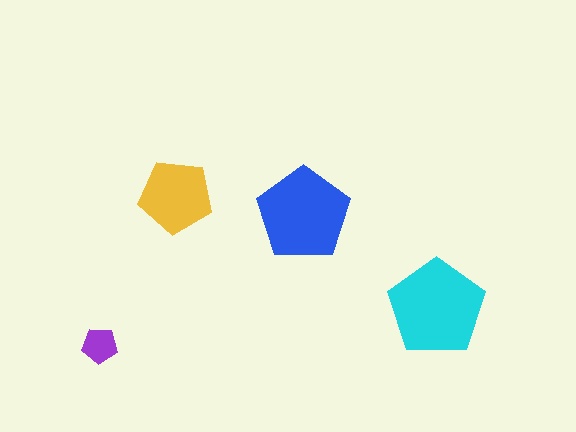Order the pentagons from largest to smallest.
the cyan one, the blue one, the yellow one, the purple one.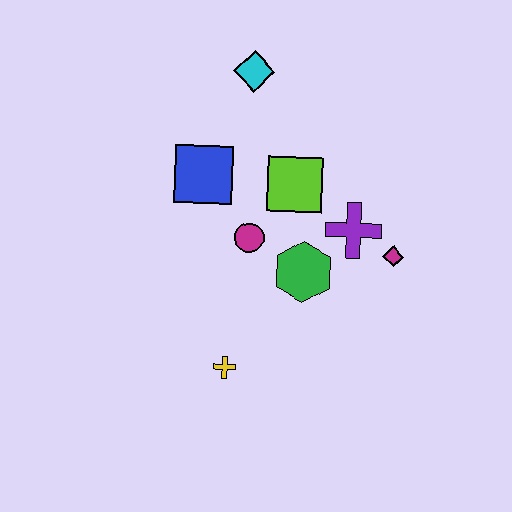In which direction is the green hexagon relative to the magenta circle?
The green hexagon is to the right of the magenta circle.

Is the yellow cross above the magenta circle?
No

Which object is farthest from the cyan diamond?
The yellow cross is farthest from the cyan diamond.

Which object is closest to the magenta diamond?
The purple cross is closest to the magenta diamond.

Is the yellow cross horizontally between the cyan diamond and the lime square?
No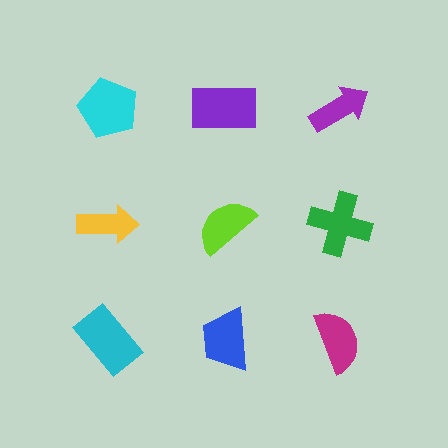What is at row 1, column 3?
A purple arrow.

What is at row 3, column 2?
A blue trapezoid.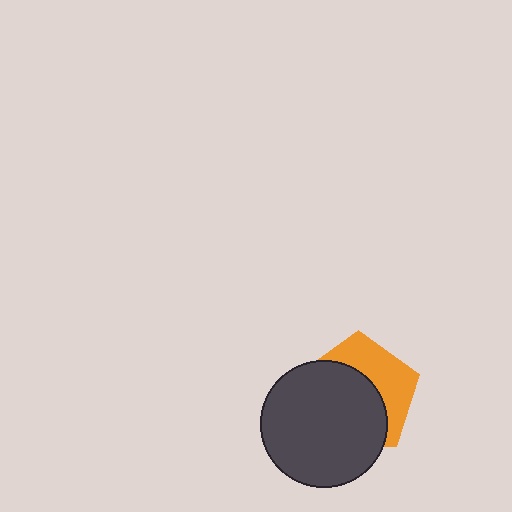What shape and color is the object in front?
The object in front is a dark gray circle.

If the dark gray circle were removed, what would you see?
You would see the complete orange pentagon.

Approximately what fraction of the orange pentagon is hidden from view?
Roughly 60% of the orange pentagon is hidden behind the dark gray circle.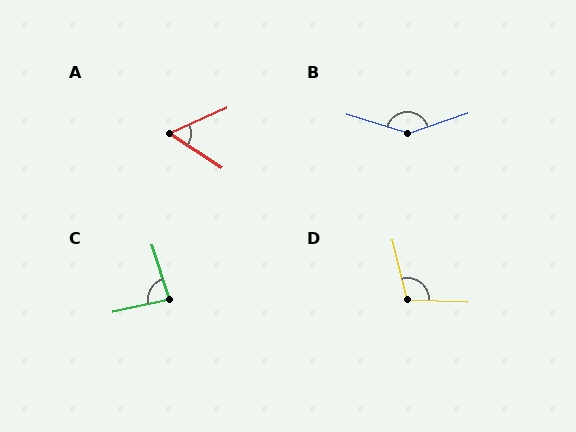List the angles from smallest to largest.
A (57°), C (85°), D (107°), B (145°).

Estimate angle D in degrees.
Approximately 107 degrees.